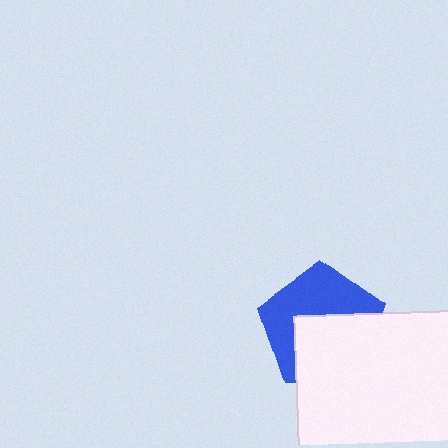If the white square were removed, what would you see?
You would see the complete blue pentagon.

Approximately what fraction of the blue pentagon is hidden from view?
Roughly 50% of the blue pentagon is hidden behind the white square.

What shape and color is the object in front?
The object in front is a white square.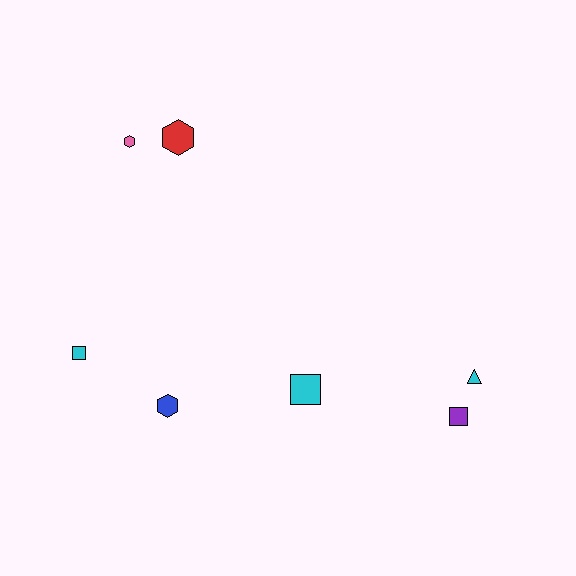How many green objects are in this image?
There are no green objects.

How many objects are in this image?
There are 7 objects.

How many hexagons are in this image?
There are 3 hexagons.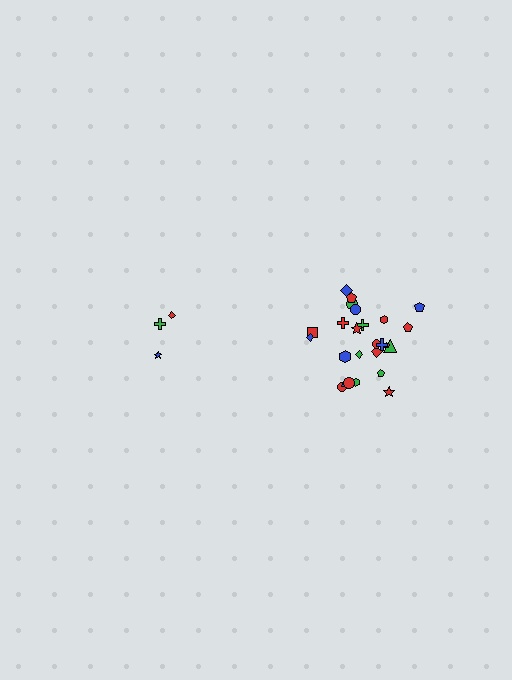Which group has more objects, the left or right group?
The right group.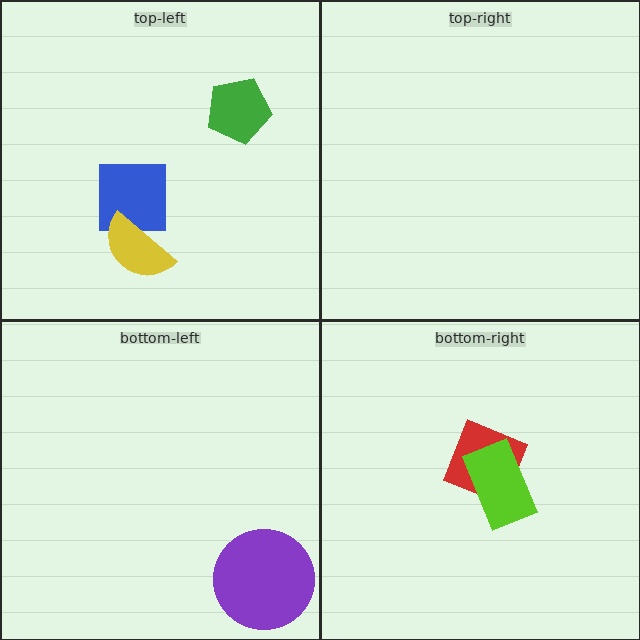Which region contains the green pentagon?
The top-left region.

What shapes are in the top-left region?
The blue square, the green pentagon, the yellow semicircle.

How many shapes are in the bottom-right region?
2.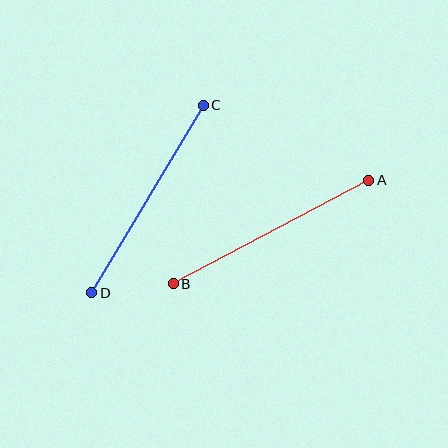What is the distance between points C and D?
The distance is approximately 218 pixels.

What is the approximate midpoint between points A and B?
The midpoint is at approximately (271, 232) pixels.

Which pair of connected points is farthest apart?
Points A and B are farthest apart.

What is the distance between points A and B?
The distance is approximately 222 pixels.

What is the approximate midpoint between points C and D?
The midpoint is at approximately (147, 199) pixels.